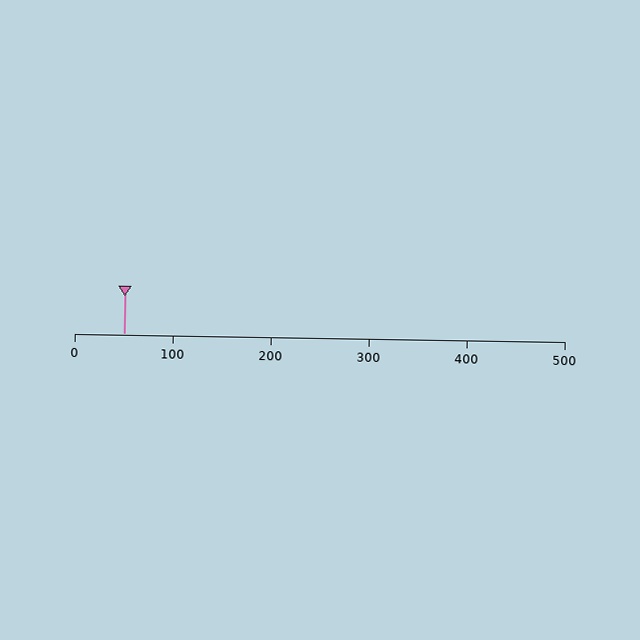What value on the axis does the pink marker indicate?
The marker indicates approximately 50.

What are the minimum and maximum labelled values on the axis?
The axis runs from 0 to 500.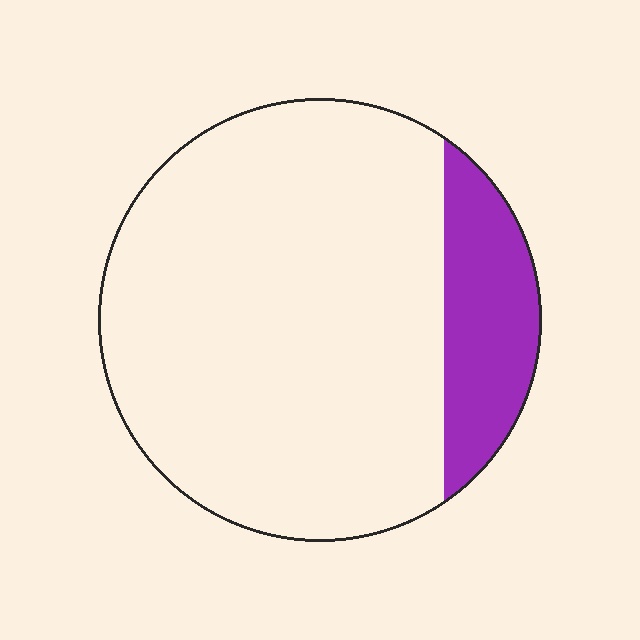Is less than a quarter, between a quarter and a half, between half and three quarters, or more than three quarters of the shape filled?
Less than a quarter.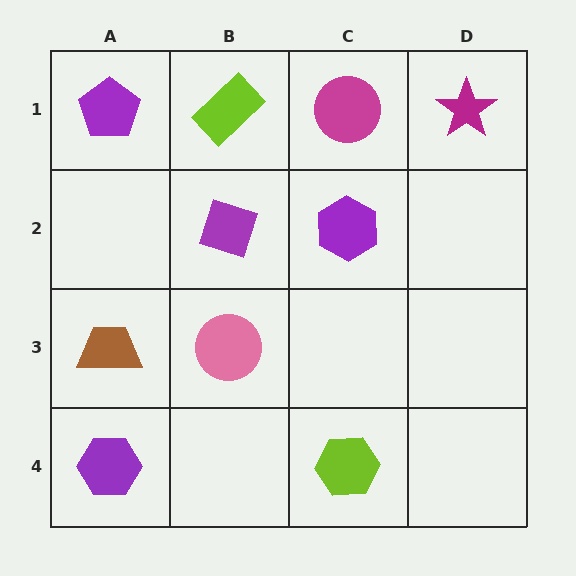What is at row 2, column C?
A purple hexagon.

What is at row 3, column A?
A brown trapezoid.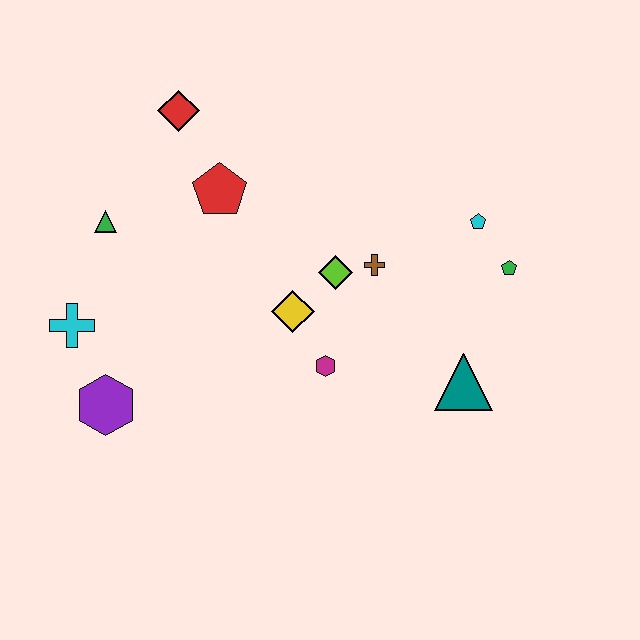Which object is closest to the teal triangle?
The green pentagon is closest to the teal triangle.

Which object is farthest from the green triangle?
The green pentagon is farthest from the green triangle.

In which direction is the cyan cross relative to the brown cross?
The cyan cross is to the left of the brown cross.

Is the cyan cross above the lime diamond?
No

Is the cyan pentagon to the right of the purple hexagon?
Yes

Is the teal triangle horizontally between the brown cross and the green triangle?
No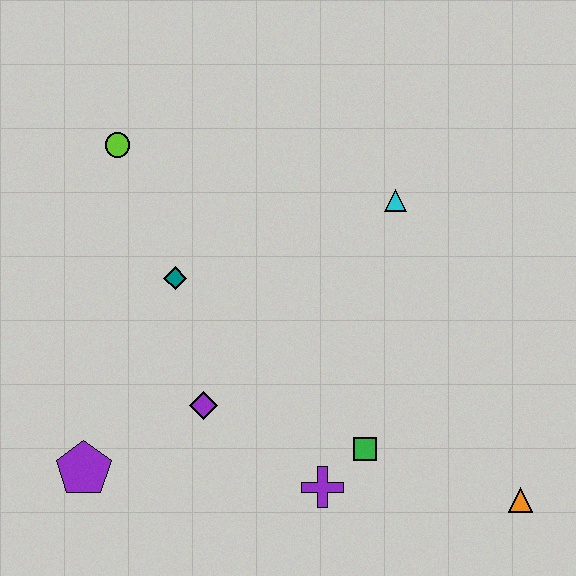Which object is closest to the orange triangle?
The green square is closest to the orange triangle.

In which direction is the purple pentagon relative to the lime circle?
The purple pentagon is below the lime circle.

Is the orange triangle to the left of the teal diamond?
No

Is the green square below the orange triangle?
No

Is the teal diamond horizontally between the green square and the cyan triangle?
No